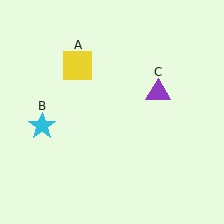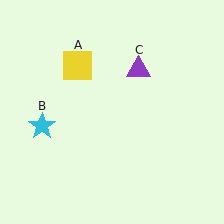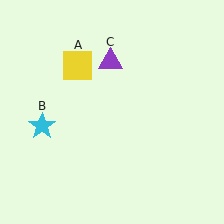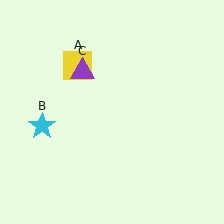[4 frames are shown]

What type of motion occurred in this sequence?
The purple triangle (object C) rotated counterclockwise around the center of the scene.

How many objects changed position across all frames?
1 object changed position: purple triangle (object C).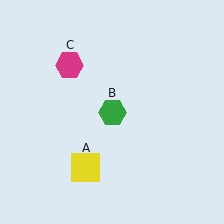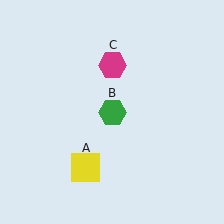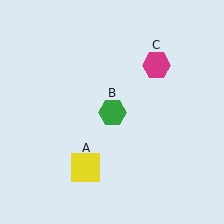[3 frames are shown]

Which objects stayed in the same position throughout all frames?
Yellow square (object A) and green hexagon (object B) remained stationary.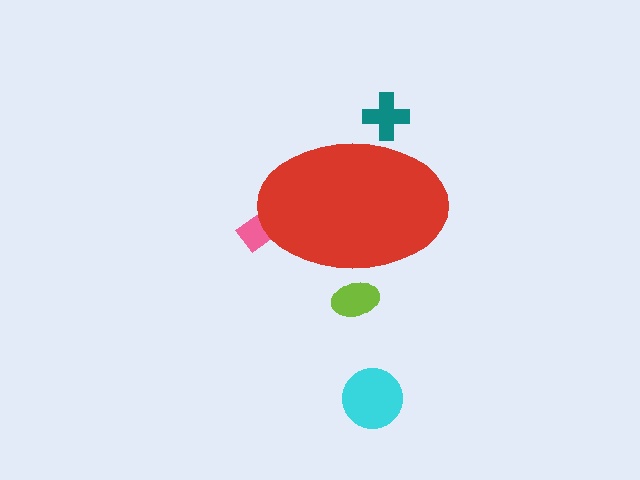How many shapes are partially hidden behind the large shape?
3 shapes are partially hidden.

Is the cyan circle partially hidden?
No, the cyan circle is fully visible.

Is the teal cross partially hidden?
Yes, the teal cross is partially hidden behind the red ellipse.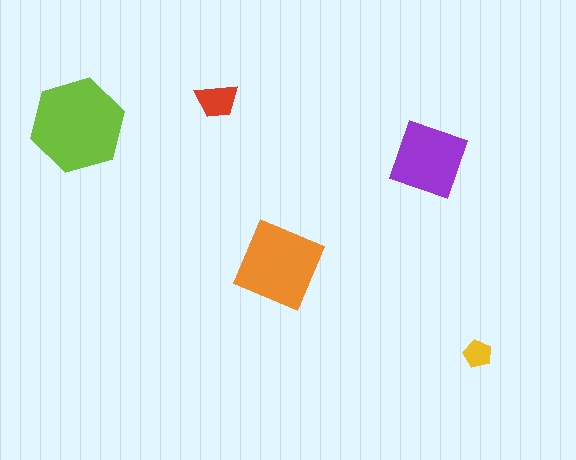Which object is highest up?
The red trapezoid is topmost.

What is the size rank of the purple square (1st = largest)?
3rd.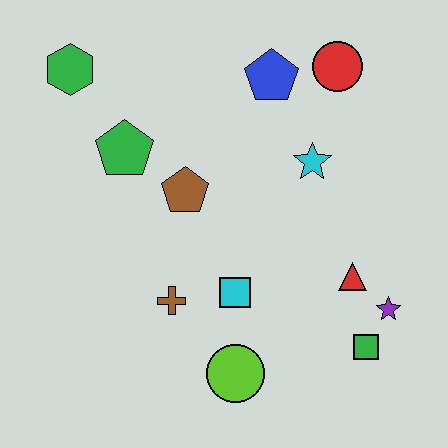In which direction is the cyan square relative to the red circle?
The cyan square is below the red circle.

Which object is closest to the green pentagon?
The brown pentagon is closest to the green pentagon.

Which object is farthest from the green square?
The green hexagon is farthest from the green square.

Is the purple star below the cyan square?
Yes